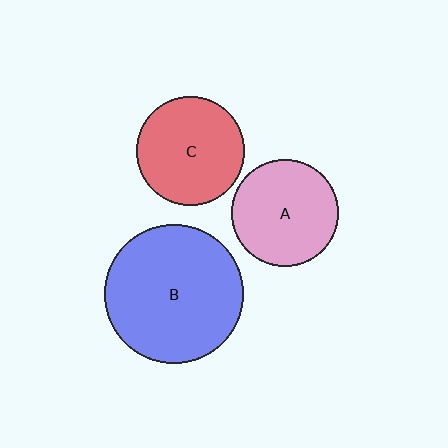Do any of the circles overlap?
No, none of the circles overlap.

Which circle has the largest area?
Circle B (blue).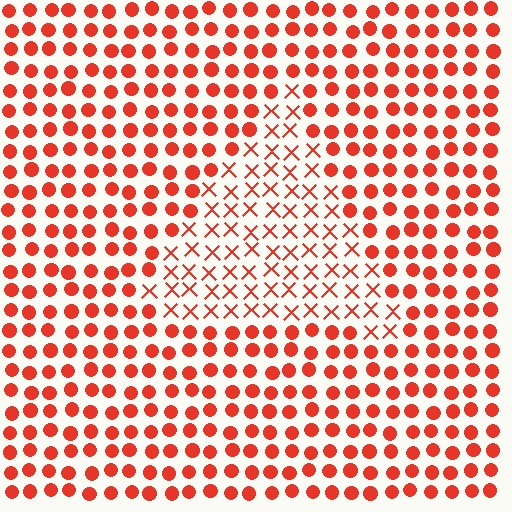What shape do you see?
I see a triangle.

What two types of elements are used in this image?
The image uses X marks inside the triangle region and circles outside it.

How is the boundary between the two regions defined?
The boundary is defined by a change in element shape: X marks inside vs. circles outside. All elements share the same color and spacing.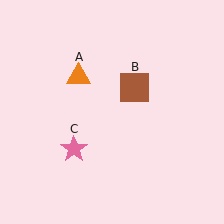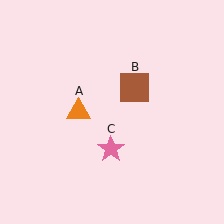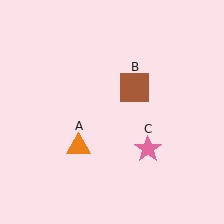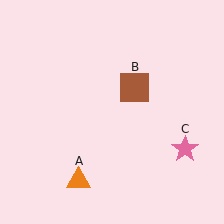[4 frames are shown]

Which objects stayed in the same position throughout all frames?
Brown square (object B) remained stationary.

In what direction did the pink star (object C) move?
The pink star (object C) moved right.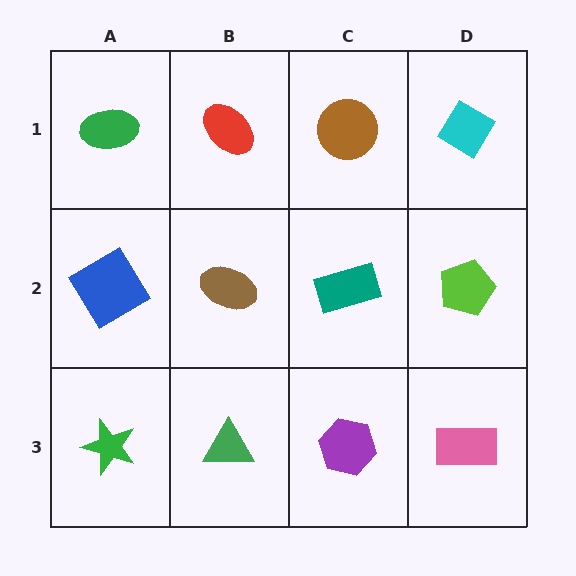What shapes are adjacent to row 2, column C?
A brown circle (row 1, column C), a purple hexagon (row 3, column C), a brown ellipse (row 2, column B), a lime pentagon (row 2, column D).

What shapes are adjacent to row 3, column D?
A lime pentagon (row 2, column D), a purple hexagon (row 3, column C).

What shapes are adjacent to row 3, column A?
A blue diamond (row 2, column A), a green triangle (row 3, column B).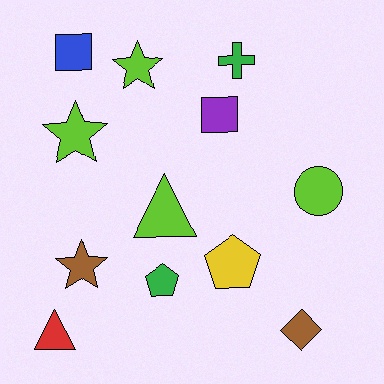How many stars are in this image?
There are 3 stars.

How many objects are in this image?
There are 12 objects.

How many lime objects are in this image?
There are 4 lime objects.